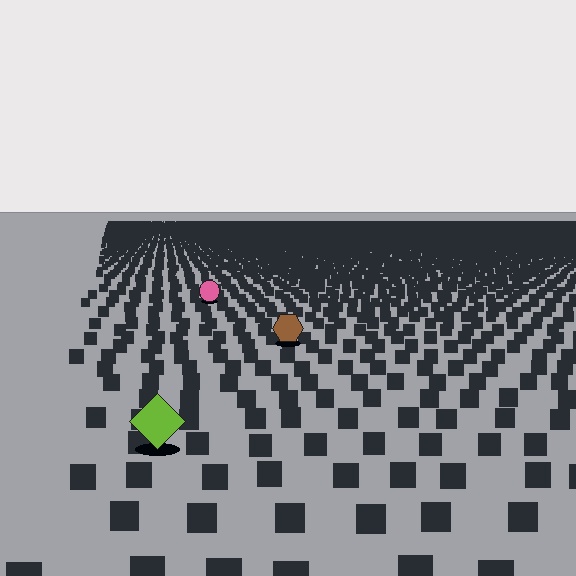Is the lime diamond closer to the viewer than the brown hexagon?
Yes. The lime diamond is closer — you can tell from the texture gradient: the ground texture is coarser near it.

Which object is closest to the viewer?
The lime diamond is closest. The texture marks near it are larger and more spread out.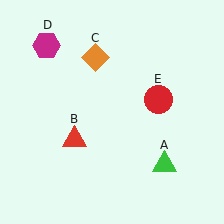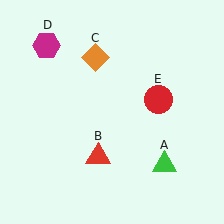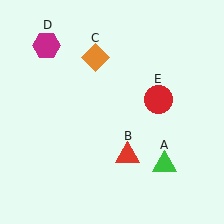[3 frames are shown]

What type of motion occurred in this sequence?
The red triangle (object B) rotated counterclockwise around the center of the scene.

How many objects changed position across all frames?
1 object changed position: red triangle (object B).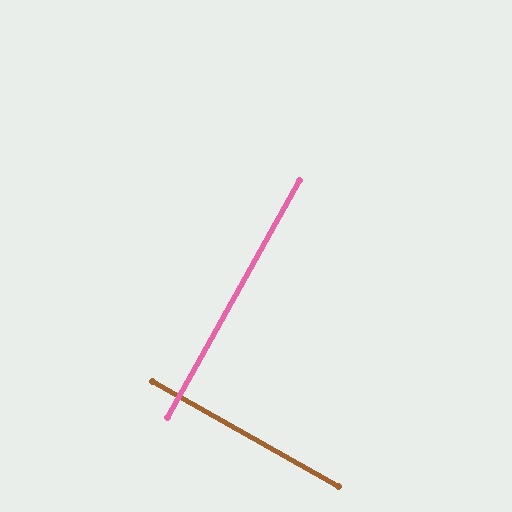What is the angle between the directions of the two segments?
Approximately 90 degrees.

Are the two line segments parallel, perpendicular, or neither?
Perpendicular — they meet at approximately 90°.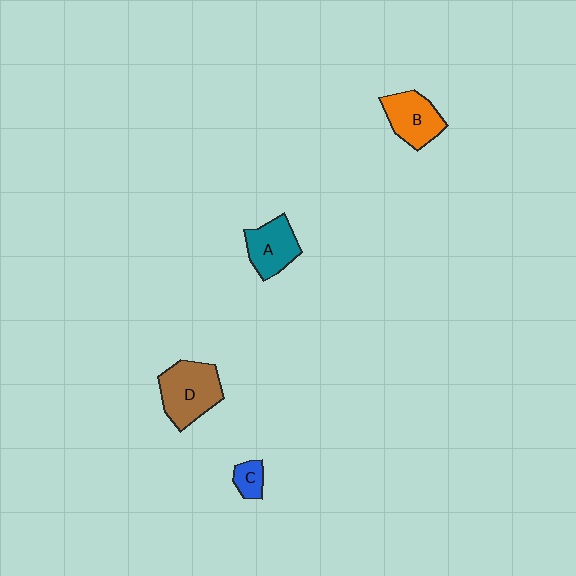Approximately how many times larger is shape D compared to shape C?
Approximately 3.1 times.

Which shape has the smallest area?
Shape C (blue).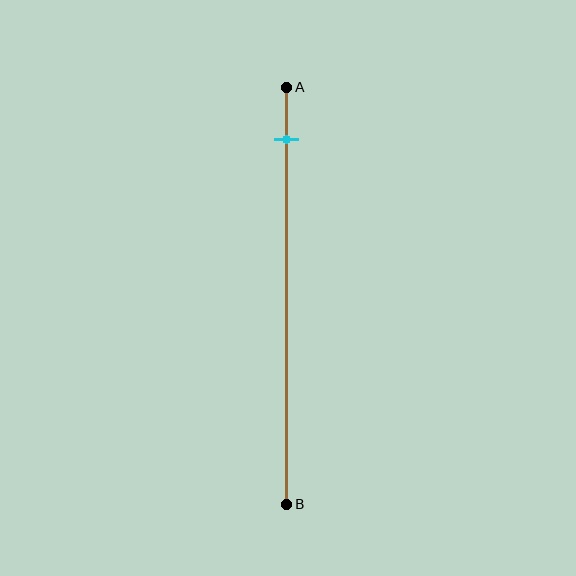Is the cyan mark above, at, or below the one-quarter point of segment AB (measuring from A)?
The cyan mark is above the one-quarter point of segment AB.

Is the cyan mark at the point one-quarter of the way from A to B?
No, the mark is at about 10% from A, not at the 25% one-quarter point.